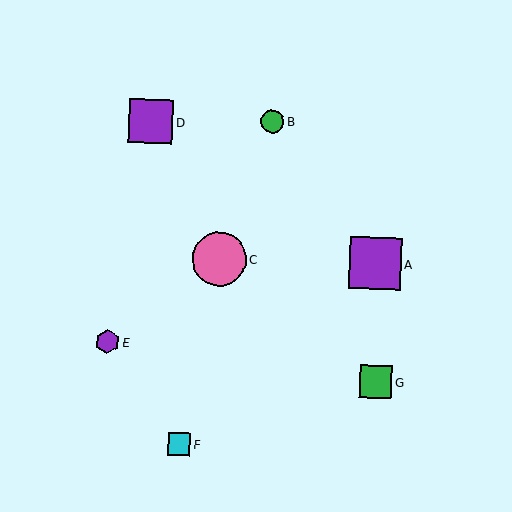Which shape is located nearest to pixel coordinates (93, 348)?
The purple hexagon (labeled E) at (107, 342) is nearest to that location.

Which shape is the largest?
The pink circle (labeled C) is the largest.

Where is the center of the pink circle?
The center of the pink circle is at (219, 259).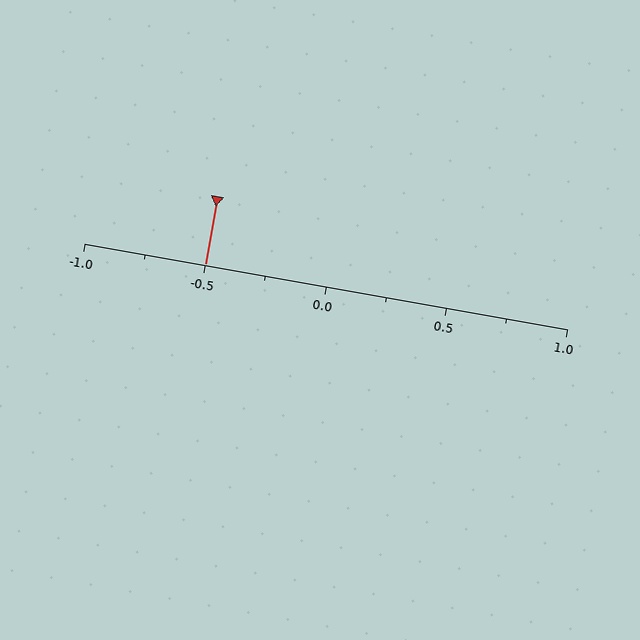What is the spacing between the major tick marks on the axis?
The major ticks are spaced 0.5 apart.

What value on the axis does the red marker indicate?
The marker indicates approximately -0.5.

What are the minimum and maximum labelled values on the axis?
The axis runs from -1.0 to 1.0.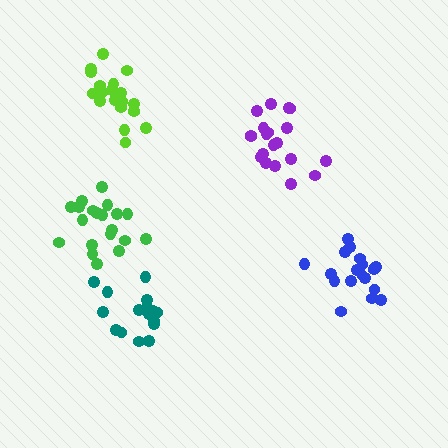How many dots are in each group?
Group 1: 20 dots, Group 2: 20 dots, Group 3: 16 dots, Group 4: 19 dots, Group 5: 19 dots (94 total).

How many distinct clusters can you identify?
There are 5 distinct clusters.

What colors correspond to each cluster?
The clusters are colored: green, purple, teal, lime, blue.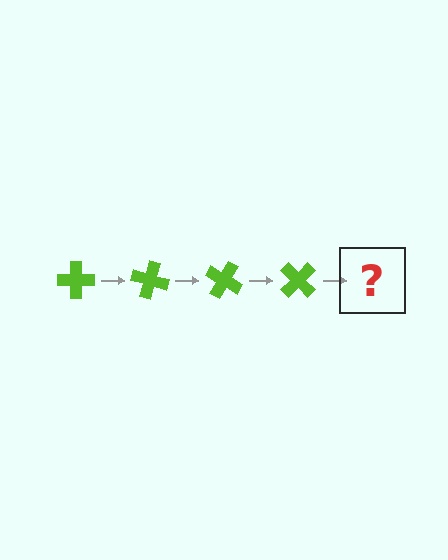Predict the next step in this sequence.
The next step is a lime cross rotated 60 degrees.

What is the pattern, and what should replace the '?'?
The pattern is that the cross rotates 15 degrees each step. The '?' should be a lime cross rotated 60 degrees.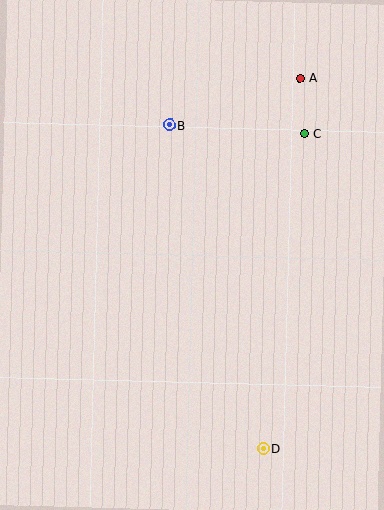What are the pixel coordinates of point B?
Point B is at (169, 125).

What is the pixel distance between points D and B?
The distance between D and B is 337 pixels.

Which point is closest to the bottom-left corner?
Point D is closest to the bottom-left corner.